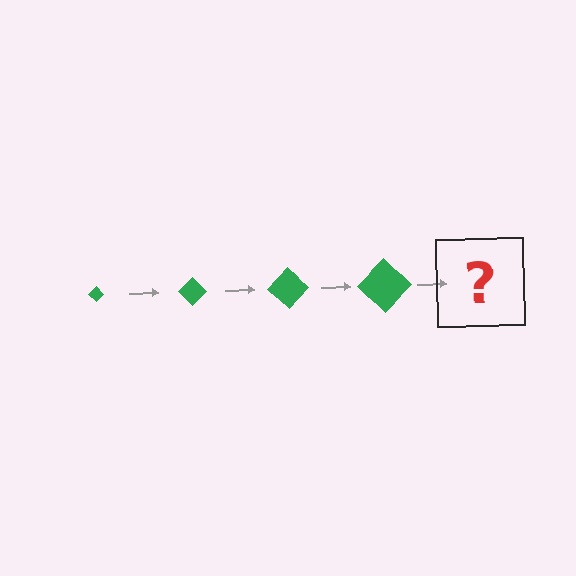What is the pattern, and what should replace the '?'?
The pattern is that the diamond gets progressively larger each step. The '?' should be a green diamond, larger than the previous one.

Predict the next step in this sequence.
The next step is a green diamond, larger than the previous one.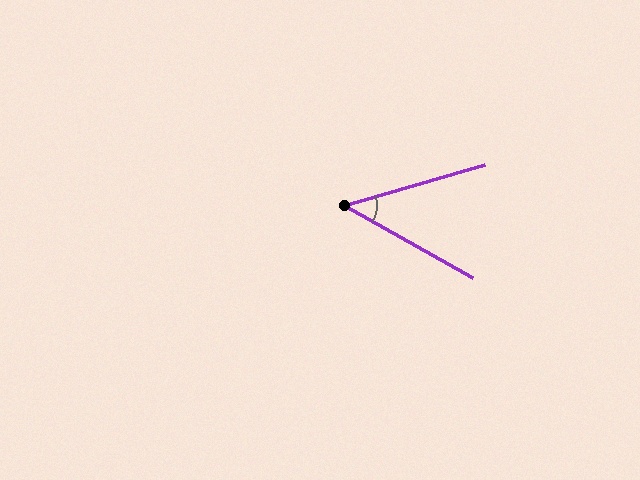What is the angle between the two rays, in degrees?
Approximately 46 degrees.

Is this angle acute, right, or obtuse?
It is acute.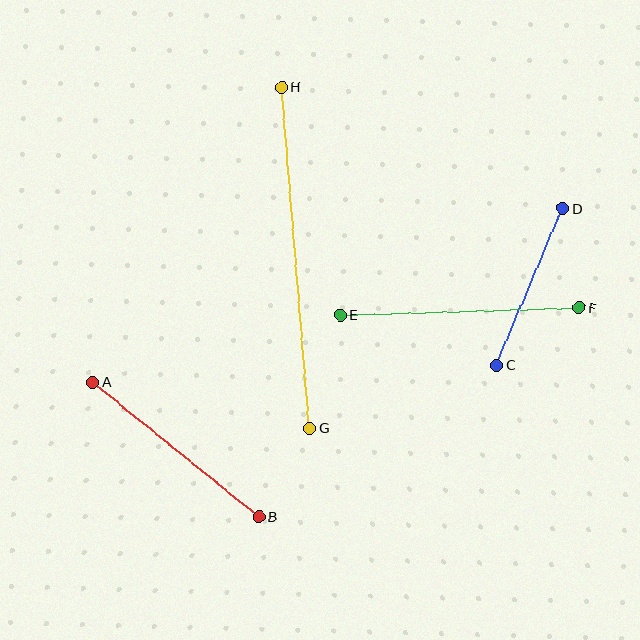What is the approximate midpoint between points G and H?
The midpoint is at approximately (296, 258) pixels.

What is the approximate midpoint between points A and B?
The midpoint is at approximately (176, 449) pixels.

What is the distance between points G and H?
The distance is approximately 342 pixels.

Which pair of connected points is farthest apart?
Points G and H are farthest apart.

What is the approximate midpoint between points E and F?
The midpoint is at approximately (460, 311) pixels.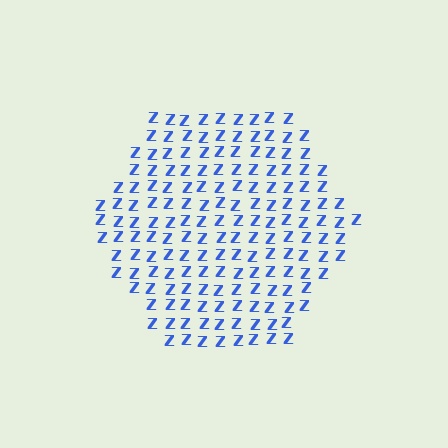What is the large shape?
The large shape is a hexagon.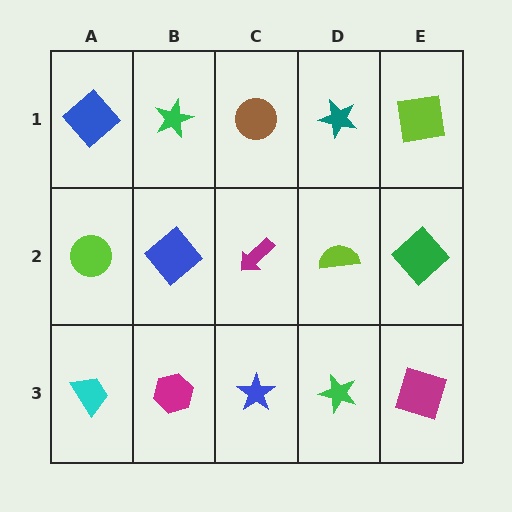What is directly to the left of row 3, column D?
A blue star.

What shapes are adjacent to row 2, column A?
A blue diamond (row 1, column A), a cyan trapezoid (row 3, column A), a blue diamond (row 2, column B).